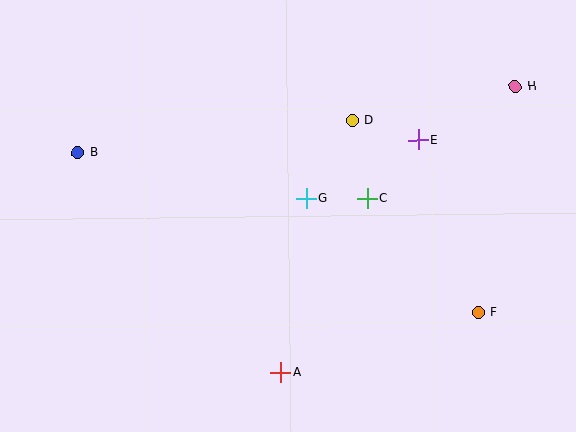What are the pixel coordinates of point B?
Point B is at (78, 153).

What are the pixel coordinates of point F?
Point F is at (479, 312).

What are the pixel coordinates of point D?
Point D is at (352, 120).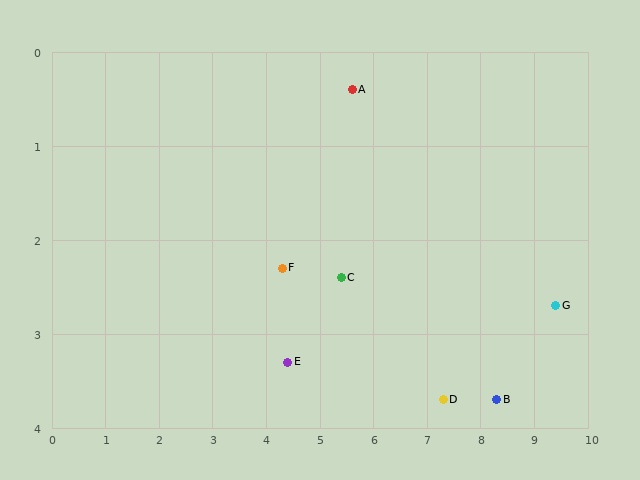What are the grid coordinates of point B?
Point B is at approximately (8.3, 3.7).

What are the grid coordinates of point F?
Point F is at approximately (4.3, 2.3).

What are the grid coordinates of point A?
Point A is at approximately (5.6, 0.4).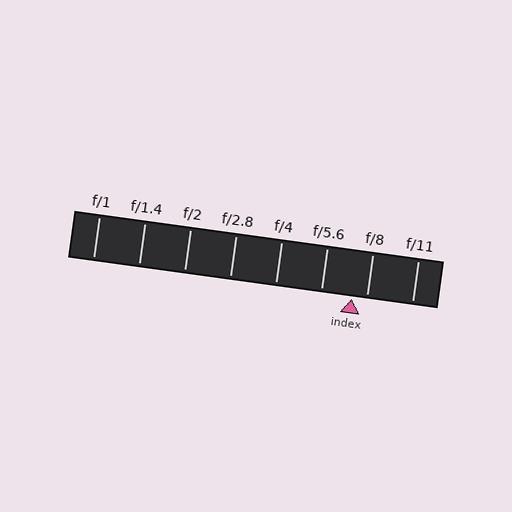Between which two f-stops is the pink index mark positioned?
The index mark is between f/5.6 and f/8.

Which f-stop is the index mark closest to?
The index mark is closest to f/8.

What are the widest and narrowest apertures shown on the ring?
The widest aperture shown is f/1 and the narrowest is f/11.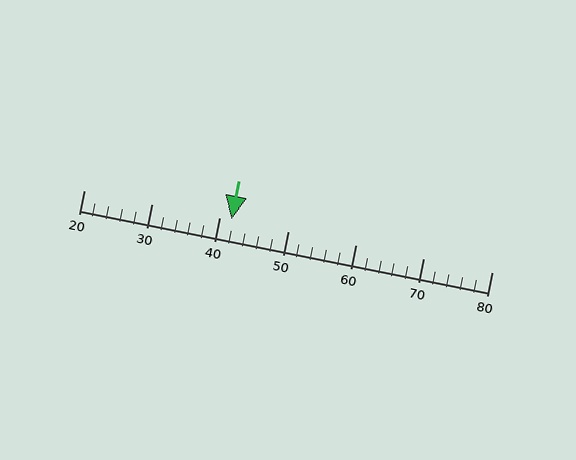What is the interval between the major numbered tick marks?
The major tick marks are spaced 10 units apart.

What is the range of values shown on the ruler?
The ruler shows values from 20 to 80.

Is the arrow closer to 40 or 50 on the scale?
The arrow is closer to 40.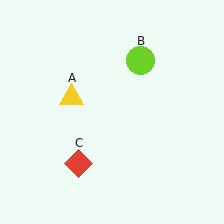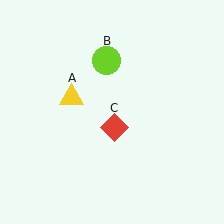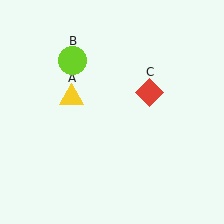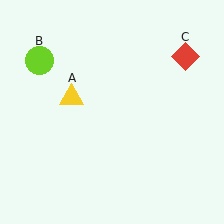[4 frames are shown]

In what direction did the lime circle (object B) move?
The lime circle (object B) moved left.